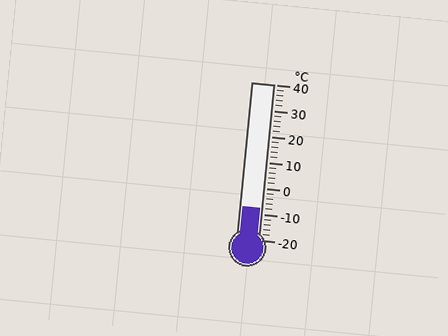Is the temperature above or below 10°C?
The temperature is below 10°C.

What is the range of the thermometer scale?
The thermometer scale ranges from -20°C to 40°C.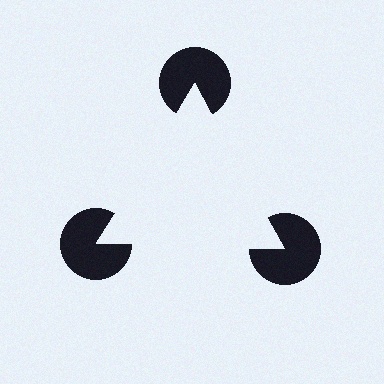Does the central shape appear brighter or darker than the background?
It typically appears slightly brighter than the background, even though no actual brightness change is drawn.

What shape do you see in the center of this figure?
An illusory triangle — its edges are inferred from the aligned wedge cuts in the pac-man discs, not physically drawn.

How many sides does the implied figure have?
3 sides.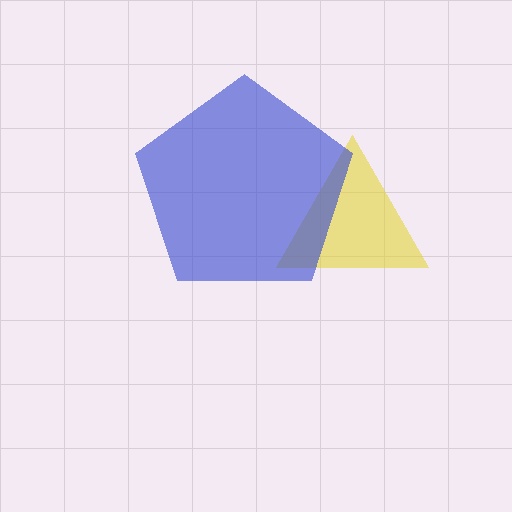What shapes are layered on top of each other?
The layered shapes are: a yellow triangle, a blue pentagon.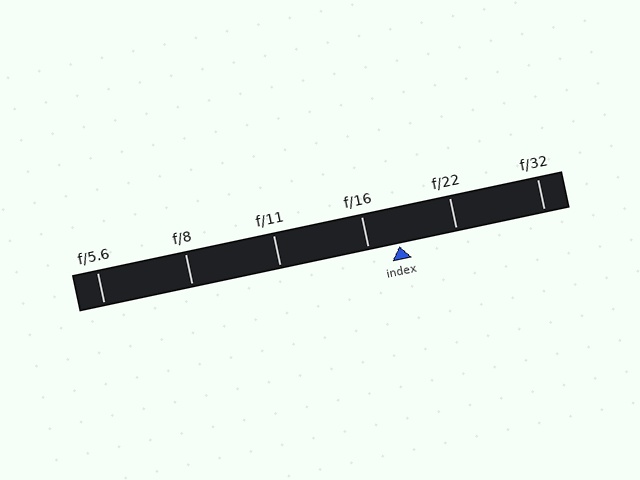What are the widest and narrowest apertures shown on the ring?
The widest aperture shown is f/5.6 and the narrowest is f/32.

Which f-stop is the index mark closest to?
The index mark is closest to f/16.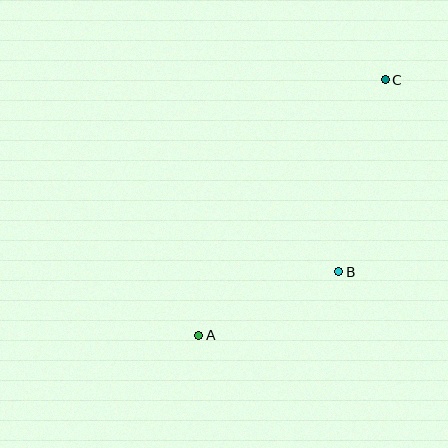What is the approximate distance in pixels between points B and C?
The distance between B and C is approximately 198 pixels.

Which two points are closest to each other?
Points A and B are closest to each other.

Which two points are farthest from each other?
Points A and C are farthest from each other.